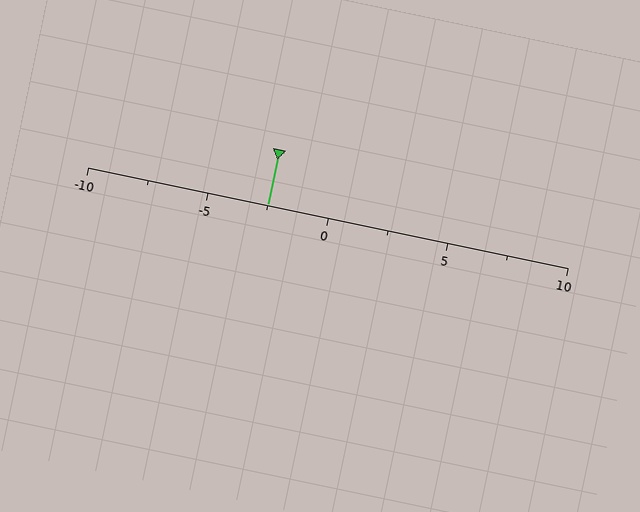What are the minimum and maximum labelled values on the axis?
The axis runs from -10 to 10.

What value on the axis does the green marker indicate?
The marker indicates approximately -2.5.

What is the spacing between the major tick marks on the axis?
The major ticks are spaced 5 apart.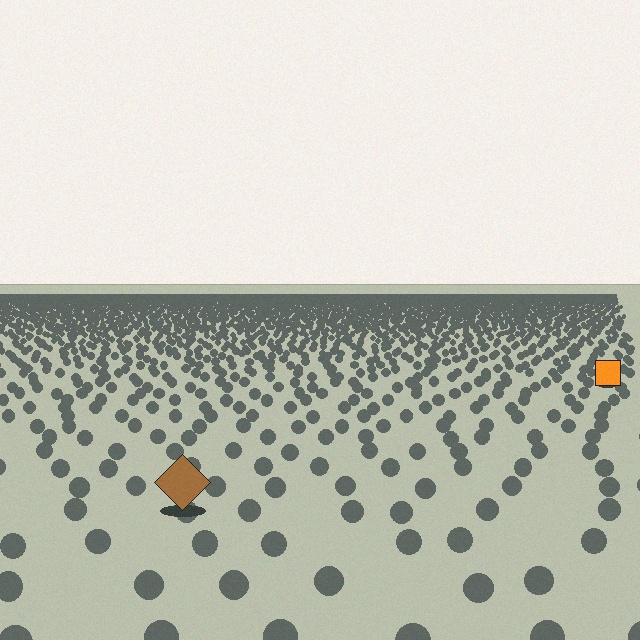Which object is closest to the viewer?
The brown diamond is closest. The texture marks near it are larger and more spread out.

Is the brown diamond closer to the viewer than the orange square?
Yes. The brown diamond is closer — you can tell from the texture gradient: the ground texture is coarser near it.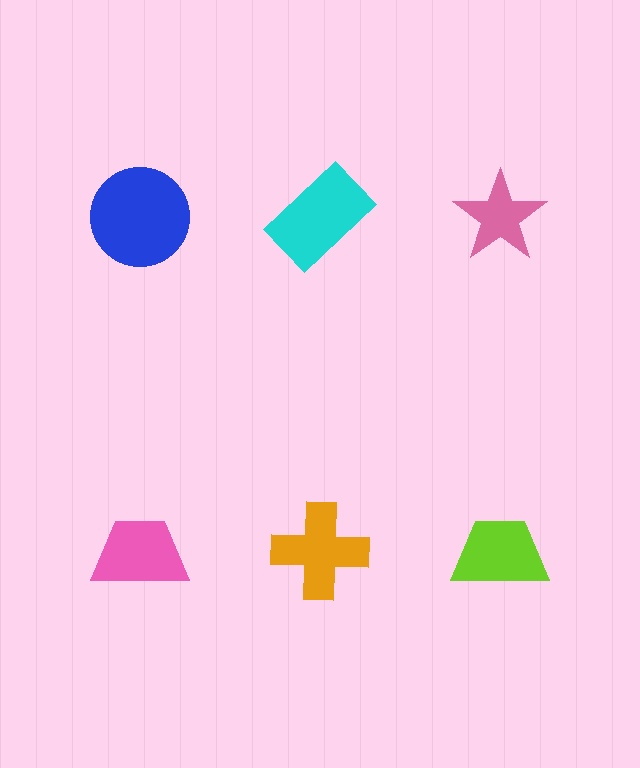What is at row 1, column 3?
A pink star.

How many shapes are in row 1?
3 shapes.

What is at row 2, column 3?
A lime trapezoid.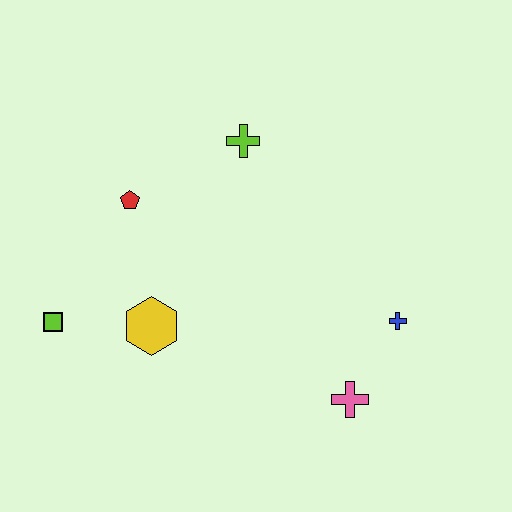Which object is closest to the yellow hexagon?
The lime square is closest to the yellow hexagon.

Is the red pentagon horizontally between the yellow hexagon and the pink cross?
No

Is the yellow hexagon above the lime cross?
No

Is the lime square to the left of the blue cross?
Yes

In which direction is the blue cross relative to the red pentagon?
The blue cross is to the right of the red pentagon.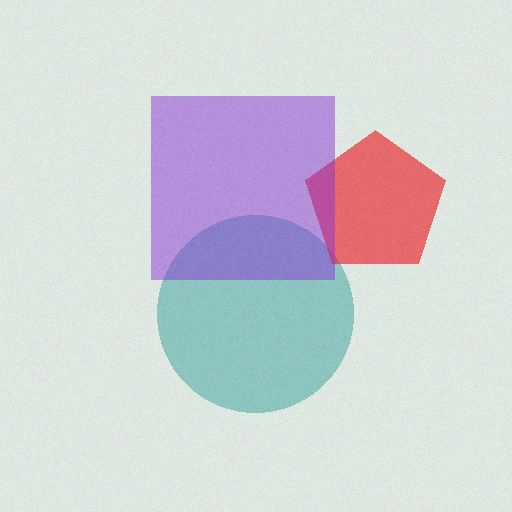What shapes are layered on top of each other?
The layered shapes are: a teal circle, a red pentagon, a purple square.